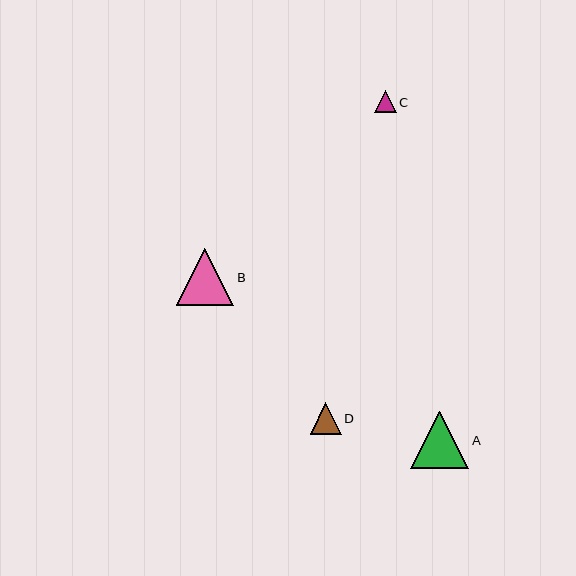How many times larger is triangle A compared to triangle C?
Triangle A is approximately 2.7 times the size of triangle C.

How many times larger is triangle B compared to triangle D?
Triangle B is approximately 1.9 times the size of triangle D.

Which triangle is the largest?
Triangle B is the largest with a size of approximately 58 pixels.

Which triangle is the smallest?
Triangle C is the smallest with a size of approximately 22 pixels.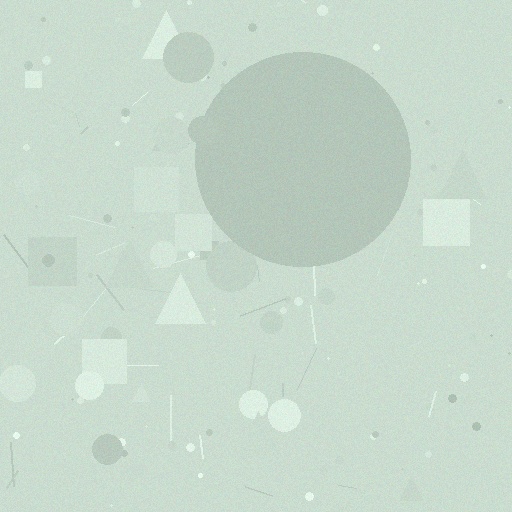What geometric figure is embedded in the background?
A circle is embedded in the background.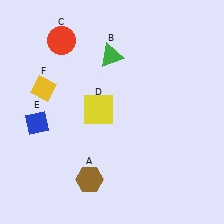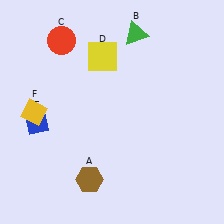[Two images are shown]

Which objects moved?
The objects that moved are: the green triangle (B), the yellow square (D), the yellow diamond (F).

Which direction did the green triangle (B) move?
The green triangle (B) moved right.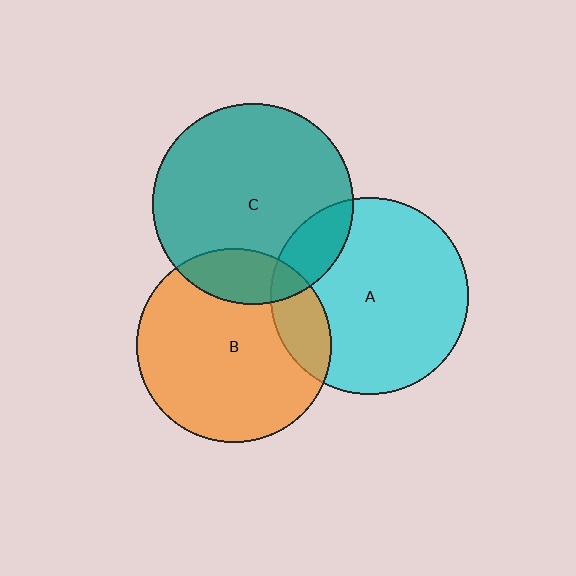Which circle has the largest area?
Circle C (teal).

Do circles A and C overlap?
Yes.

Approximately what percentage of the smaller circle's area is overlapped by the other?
Approximately 15%.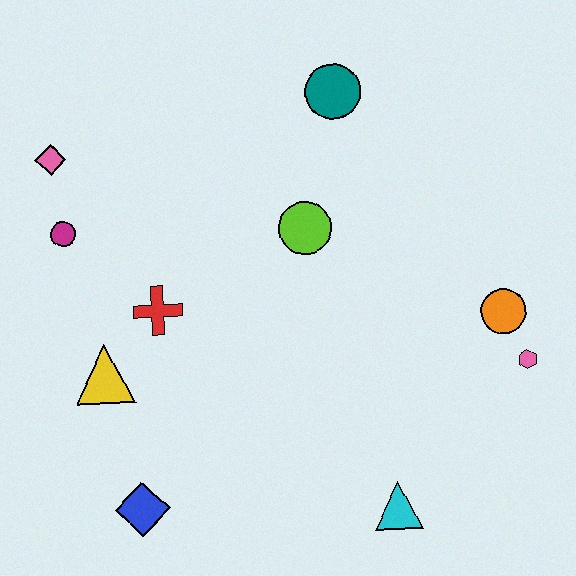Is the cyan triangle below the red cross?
Yes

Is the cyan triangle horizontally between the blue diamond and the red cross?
No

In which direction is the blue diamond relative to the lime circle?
The blue diamond is below the lime circle.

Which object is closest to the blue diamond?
The yellow triangle is closest to the blue diamond.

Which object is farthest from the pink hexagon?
The pink diamond is farthest from the pink hexagon.